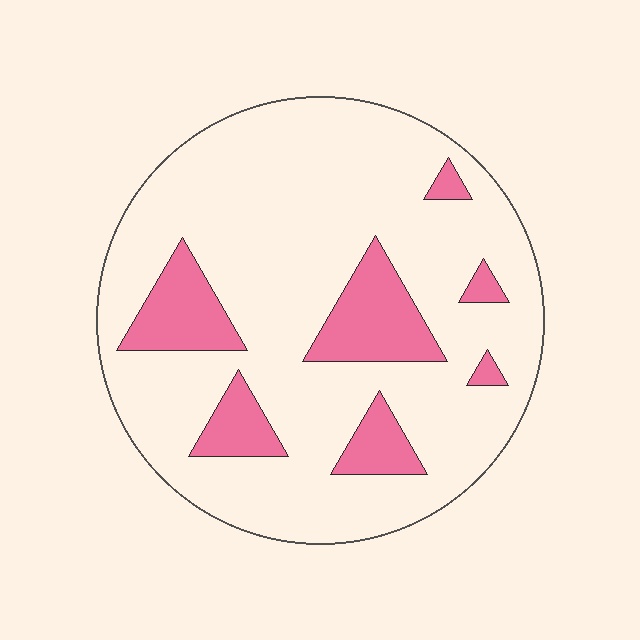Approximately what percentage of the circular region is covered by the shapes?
Approximately 20%.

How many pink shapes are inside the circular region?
7.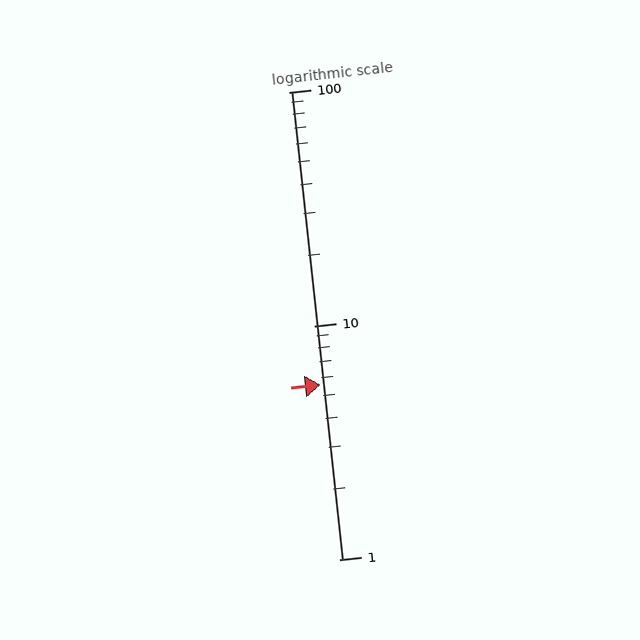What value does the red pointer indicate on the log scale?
The pointer indicates approximately 5.6.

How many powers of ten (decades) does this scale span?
The scale spans 2 decades, from 1 to 100.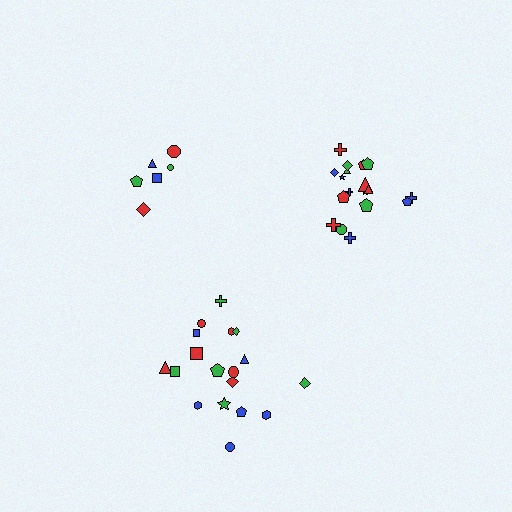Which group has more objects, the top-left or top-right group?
The top-right group.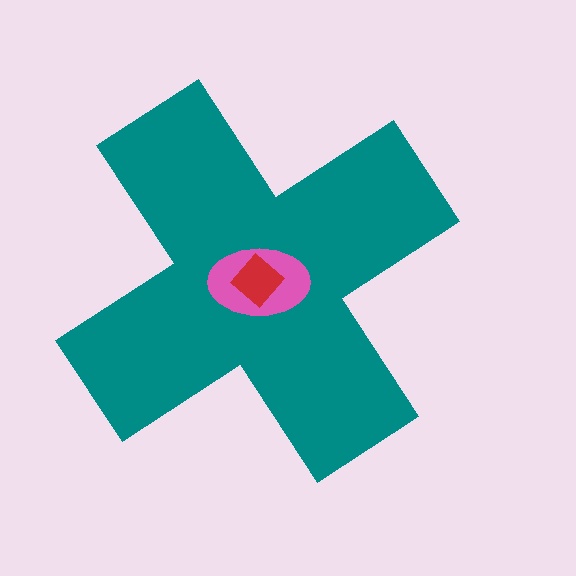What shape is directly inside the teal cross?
The pink ellipse.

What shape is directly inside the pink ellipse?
The red diamond.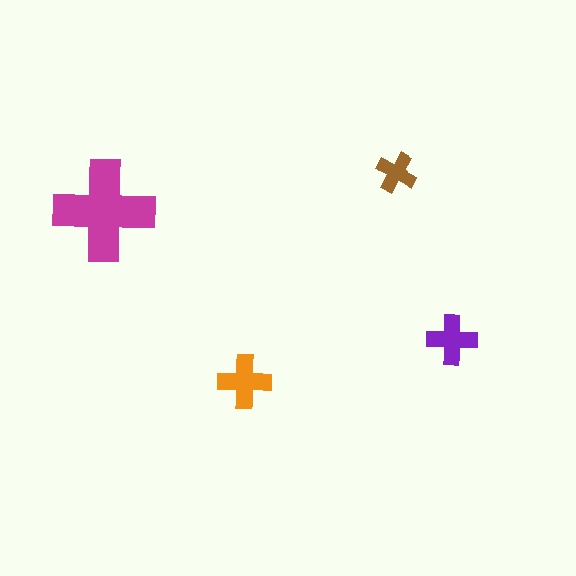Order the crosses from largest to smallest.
the magenta one, the orange one, the purple one, the brown one.